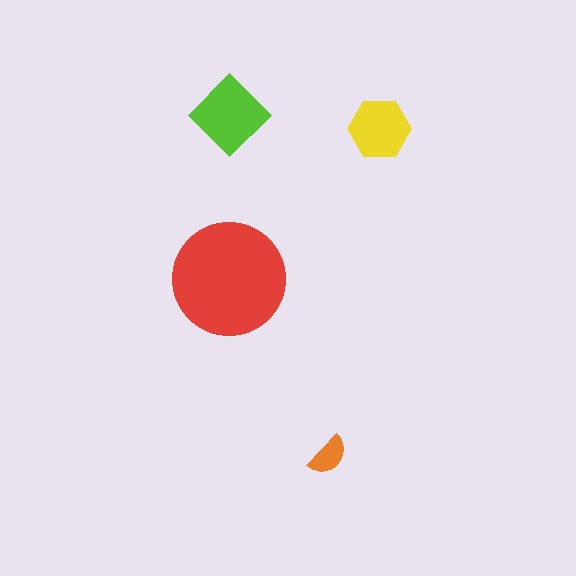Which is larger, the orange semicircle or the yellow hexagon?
The yellow hexagon.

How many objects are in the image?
There are 4 objects in the image.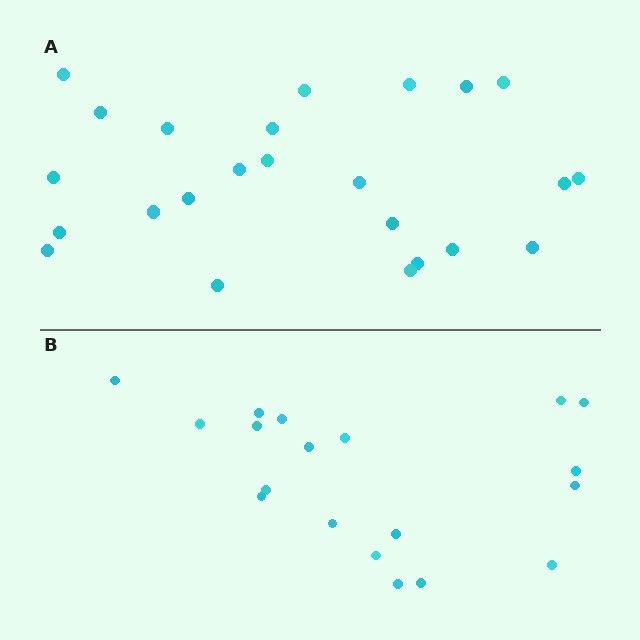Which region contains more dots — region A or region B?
Region A (the top region) has more dots.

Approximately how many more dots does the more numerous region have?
Region A has about 5 more dots than region B.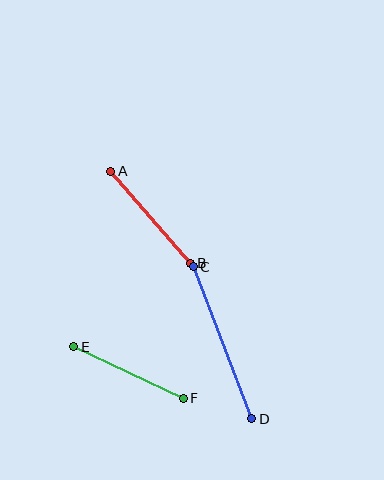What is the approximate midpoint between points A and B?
The midpoint is at approximately (150, 217) pixels.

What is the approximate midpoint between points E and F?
The midpoint is at approximately (128, 372) pixels.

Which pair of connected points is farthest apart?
Points C and D are farthest apart.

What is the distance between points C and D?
The distance is approximately 163 pixels.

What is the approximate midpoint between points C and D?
The midpoint is at approximately (222, 343) pixels.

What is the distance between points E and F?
The distance is approximately 121 pixels.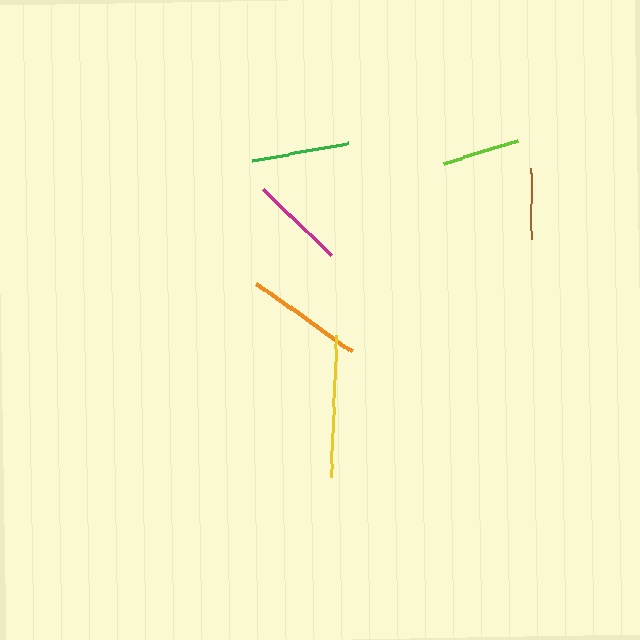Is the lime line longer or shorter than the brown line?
The lime line is longer than the brown line.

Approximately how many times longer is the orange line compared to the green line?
The orange line is approximately 1.2 times the length of the green line.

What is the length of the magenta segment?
The magenta segment is approximately 95 pixels long.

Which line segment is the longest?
The yellow line is the longest at approximately 143 pixels.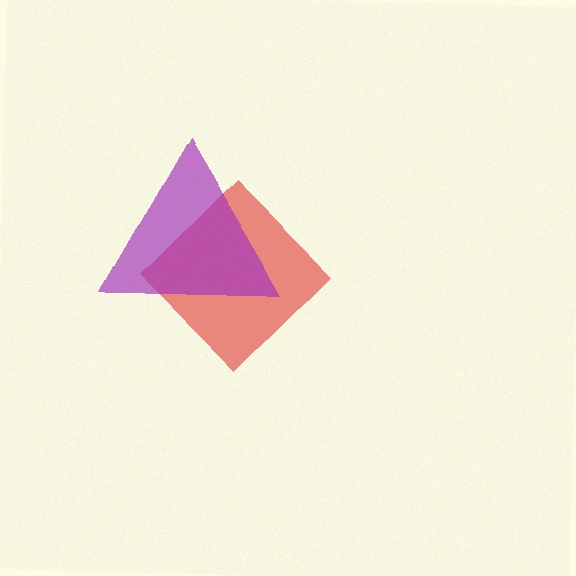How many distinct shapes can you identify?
There are 2 distinct shapes: a red diamond, a purple triangle.